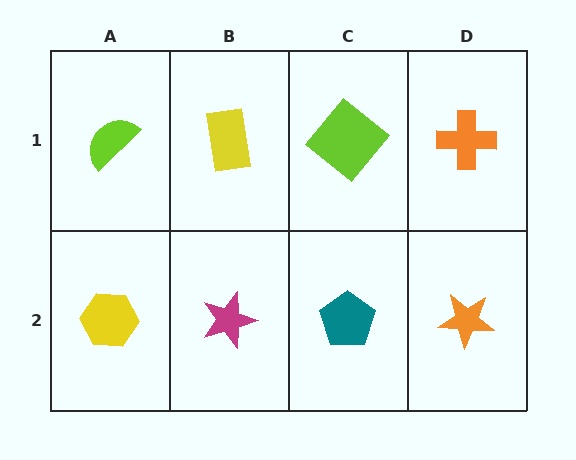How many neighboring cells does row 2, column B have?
3.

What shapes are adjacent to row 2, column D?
An orange cross (row 1, column D), a teal pentagon (row 2, column C).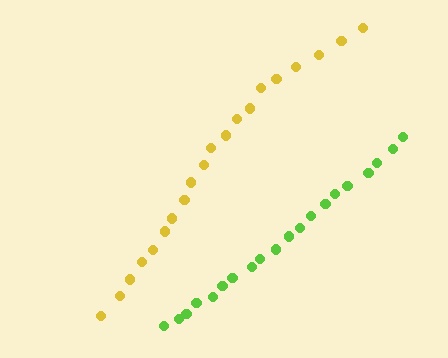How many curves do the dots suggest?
There are 2 distinct paths.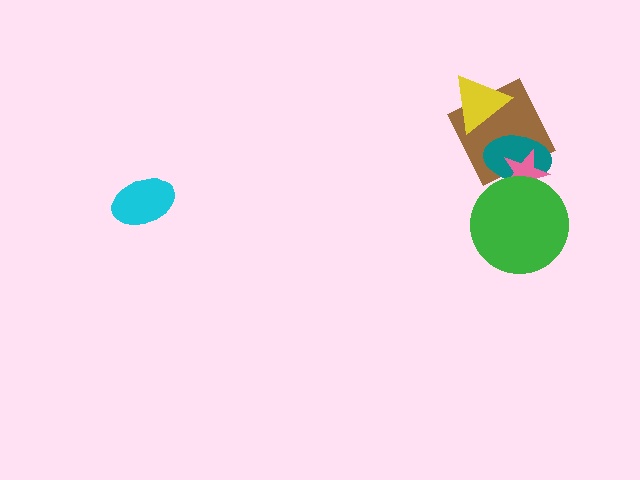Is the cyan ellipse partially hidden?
No, no other shape covers it.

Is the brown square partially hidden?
Yes, it is partially covered by another shape.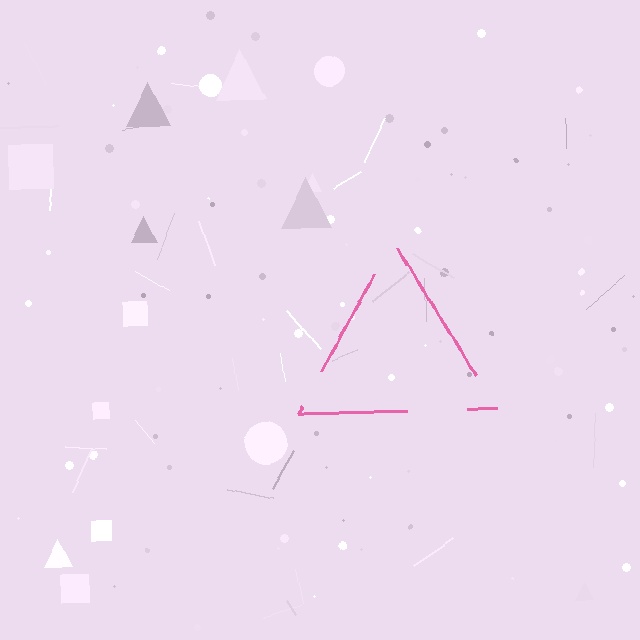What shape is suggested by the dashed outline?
The dashed outline suggests a triangle.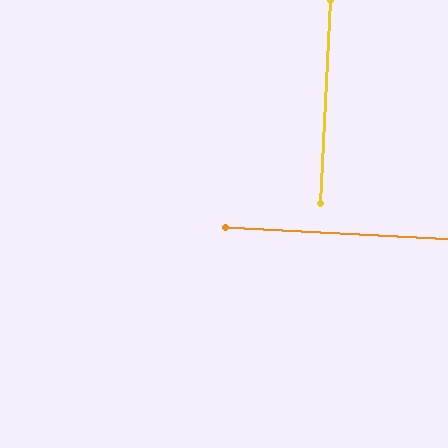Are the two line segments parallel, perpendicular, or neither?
Perpendicular — they meet at approximately 90°.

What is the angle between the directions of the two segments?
Approximately 90 degrees.